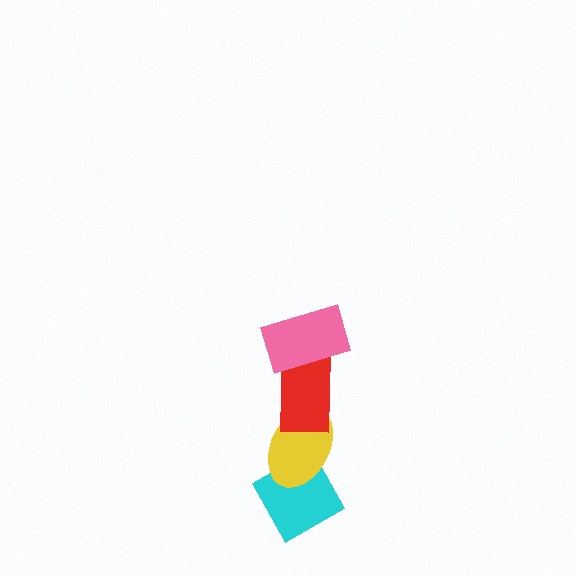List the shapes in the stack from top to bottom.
From top to bottom: the pink rectangle, the red rectangle, the yellow ellipse, the cyan diamond.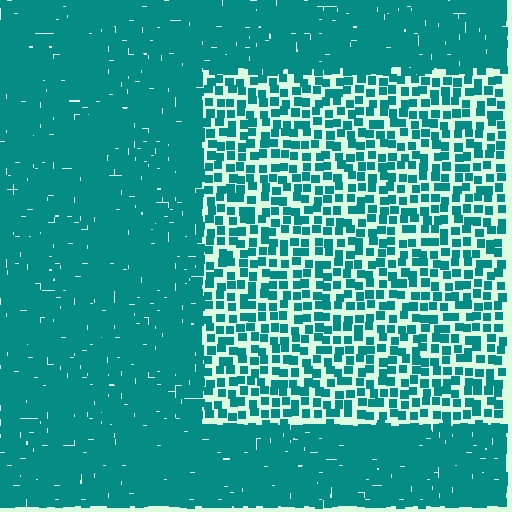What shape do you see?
I see a rectangle.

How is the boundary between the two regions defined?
The boundary is defined by a change in element density (approximately 2.5x ratio). All elements are the same color, size, and shape.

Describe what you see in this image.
The image contains small teal elements arranged at two different densities. A rectangle-shaped region is visible where the elements are less densely packed than the surrounding area.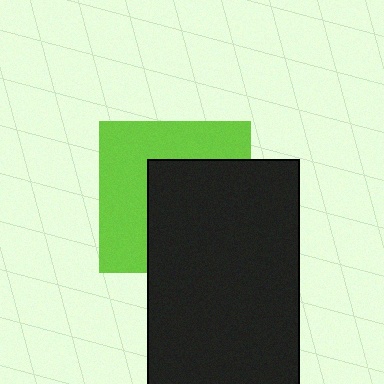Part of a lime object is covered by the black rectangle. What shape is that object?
It is a square.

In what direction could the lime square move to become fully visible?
The lime square could move toward the upper-left. That would shift it out from behind the black rectangle entirely.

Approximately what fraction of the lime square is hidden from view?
Roughly 51% of the lime square is hidden behind the black rectangle.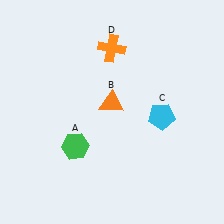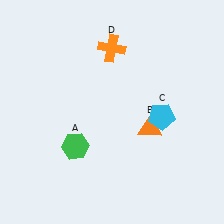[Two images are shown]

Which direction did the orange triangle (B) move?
The orange triangle (B) moved right.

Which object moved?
The orange triangle (B) moved right.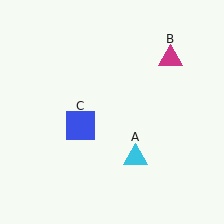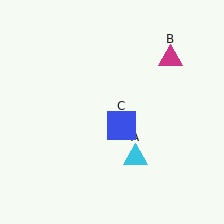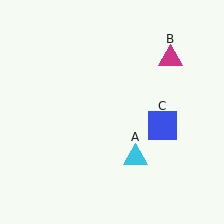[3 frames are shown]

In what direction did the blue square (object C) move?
The blue square (object C) moved right.